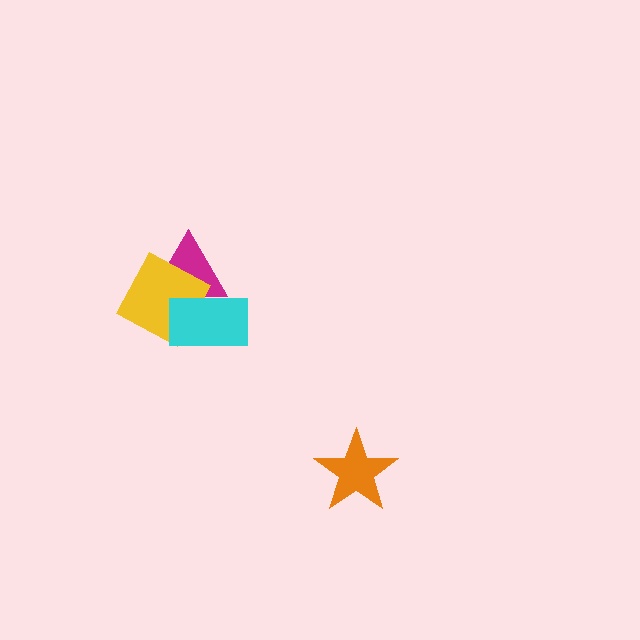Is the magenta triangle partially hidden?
Yes, it is partially covered by another shape.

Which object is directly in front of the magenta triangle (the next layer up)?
The yellow diamond is directly in front of the magenta triangle.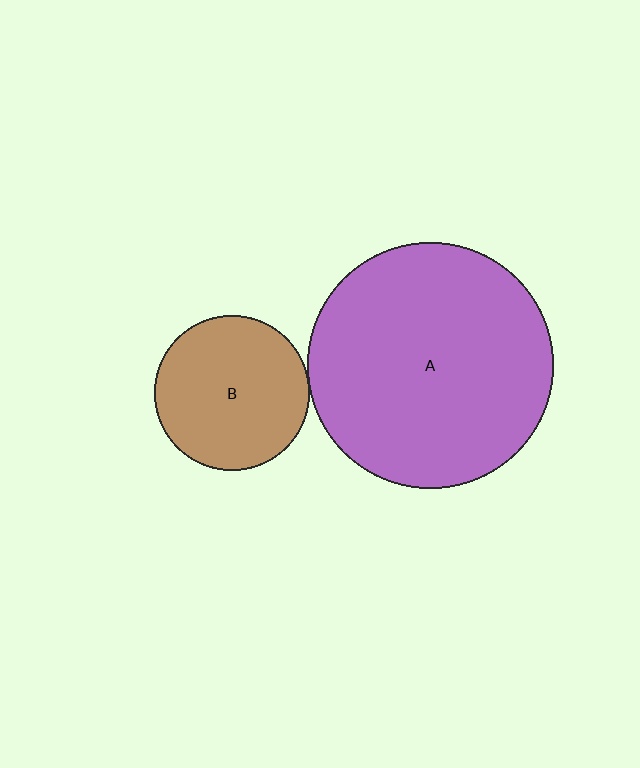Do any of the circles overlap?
No, none of the circles overlap.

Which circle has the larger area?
Circle A (purple).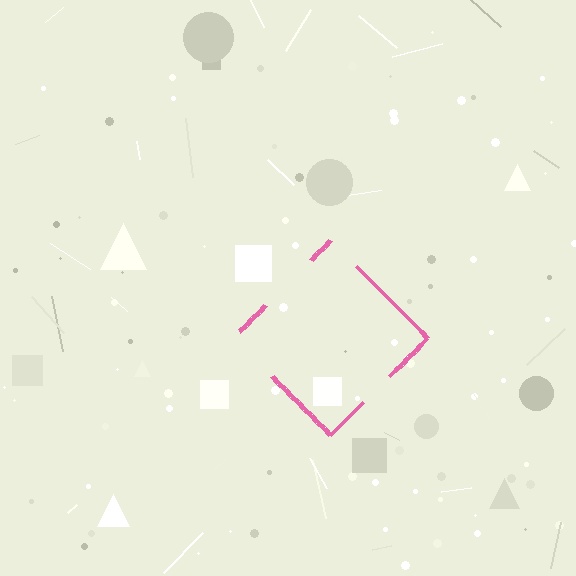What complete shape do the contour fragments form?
The contour fragments form a diamond.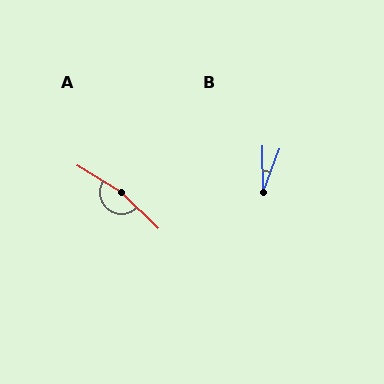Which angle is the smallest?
B, at approximately 22 degrees.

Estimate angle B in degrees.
Approximately 22 degrees.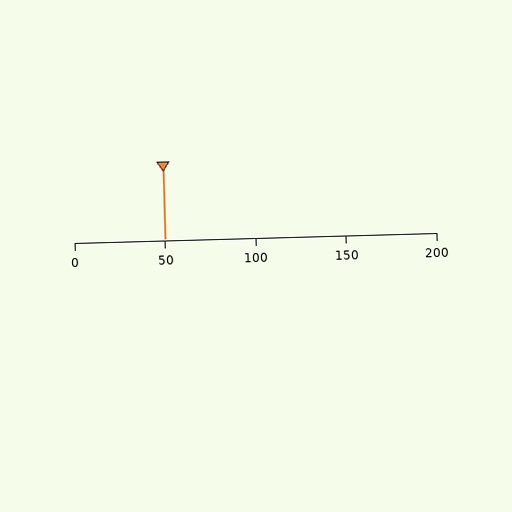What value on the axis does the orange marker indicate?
The marker indicates approximately 50.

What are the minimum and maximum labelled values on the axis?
The axis runs from 0 to 200.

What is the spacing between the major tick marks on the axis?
The major ticks are spaced 50 apart.